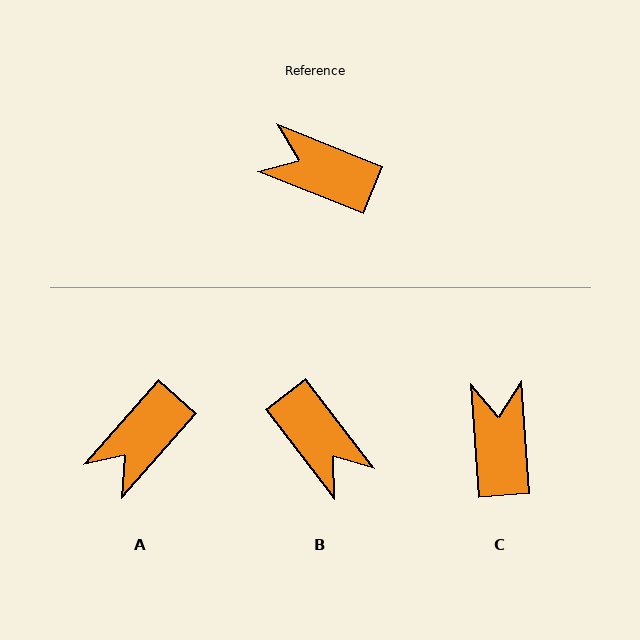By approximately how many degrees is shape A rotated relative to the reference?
Approximately 70 degrees counter-clockwise.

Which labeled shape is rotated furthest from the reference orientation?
B, about 149 degrees away.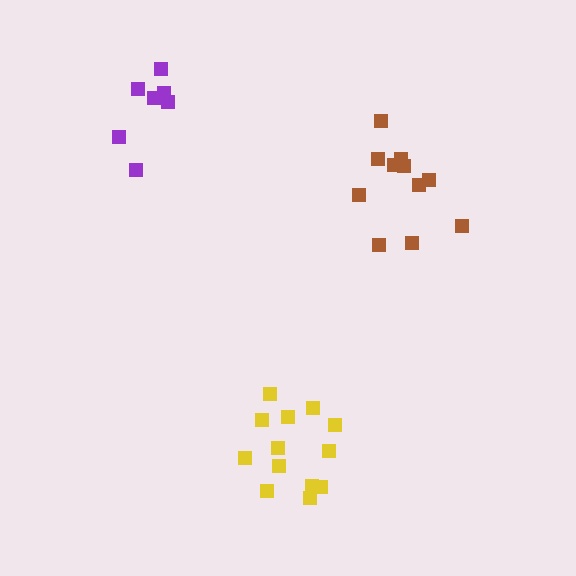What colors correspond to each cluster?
The clusters are colored: purple, brown, yellow.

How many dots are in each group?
Group 1: 7 dots, Group 2: 11 dots, Group 3: 13 dots (31 total).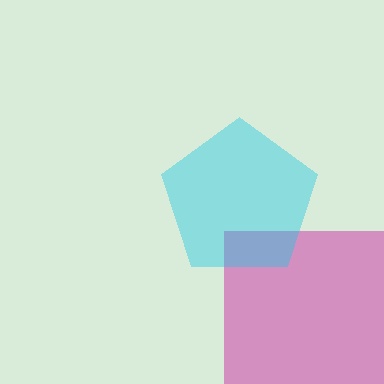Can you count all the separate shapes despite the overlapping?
Yes, there are 2 separate shapes.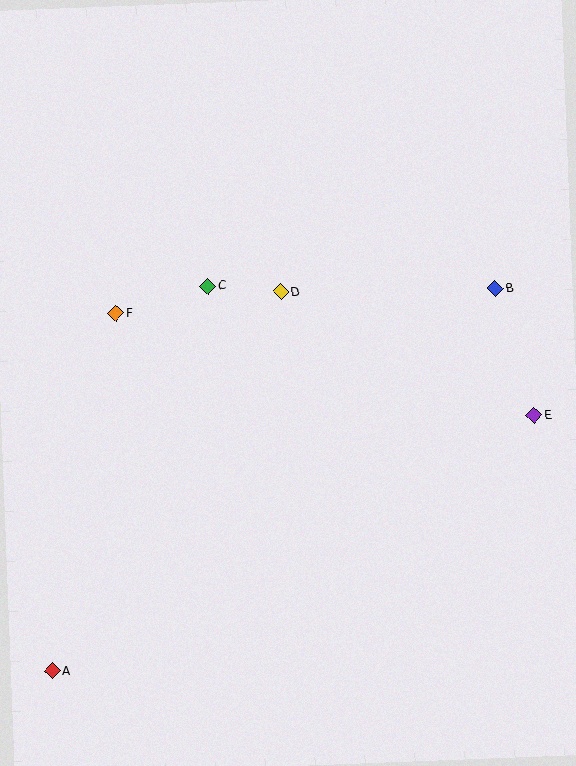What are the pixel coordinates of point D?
Point D is at (281, 292).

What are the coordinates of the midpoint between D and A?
The midpoint between D and A is at (167, 481).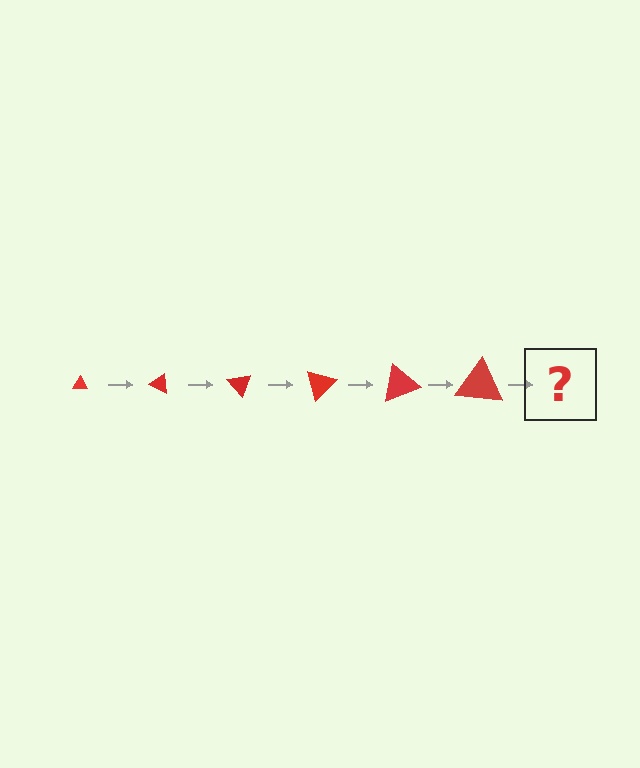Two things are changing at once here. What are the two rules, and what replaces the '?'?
The two rules are that the triangle grows larger each step and it rotates 25 degrees each step. The '?' should be a triangle, larger than the previous one and rotated 150 degrees from the start.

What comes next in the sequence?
The next element should be a triangle, larger than the previous one and rotated 150 degrees from the start.